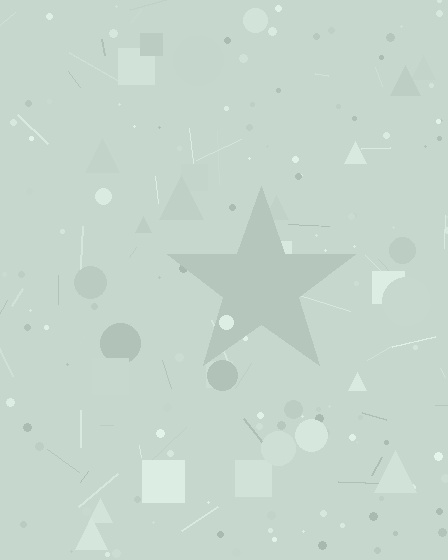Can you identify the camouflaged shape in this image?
The camouflaged shape is a star.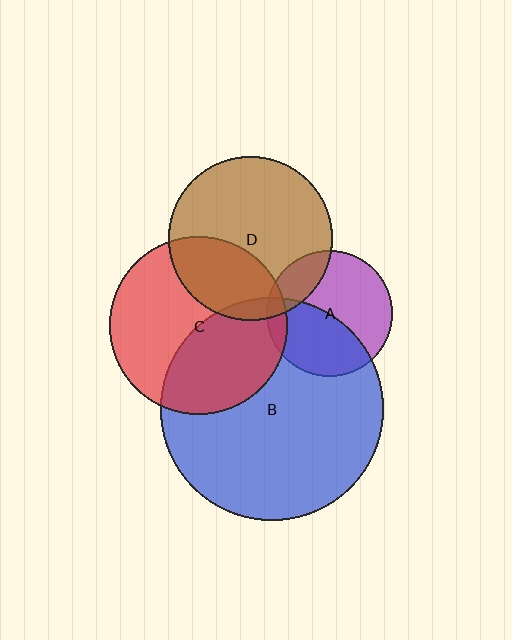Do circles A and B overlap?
Yes.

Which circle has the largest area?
Circle B (blue).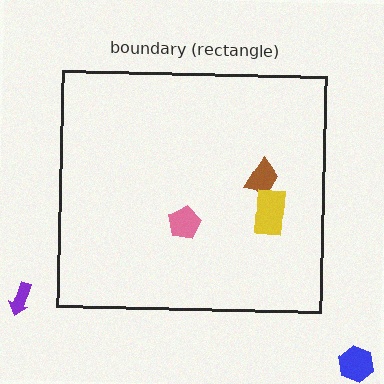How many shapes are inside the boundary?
3 inside, 2 outside.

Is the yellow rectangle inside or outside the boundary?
Inside.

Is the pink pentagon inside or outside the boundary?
Inside.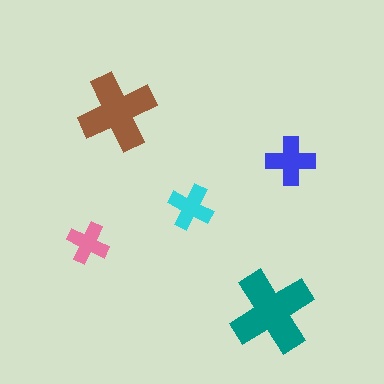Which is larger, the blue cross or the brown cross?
The brown one.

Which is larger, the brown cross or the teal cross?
The teal one.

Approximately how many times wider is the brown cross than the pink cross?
About 2 times wider.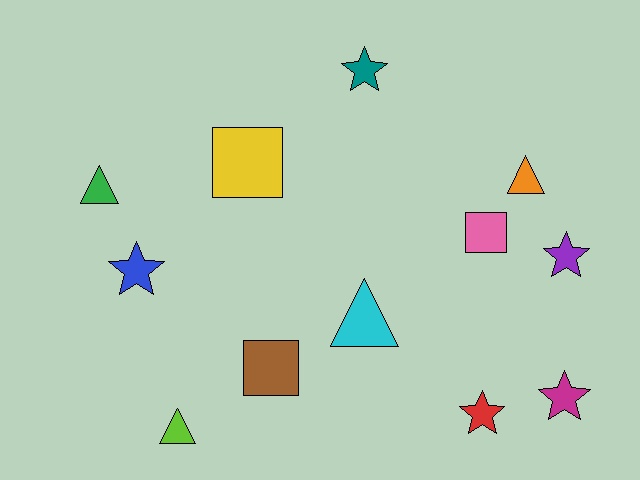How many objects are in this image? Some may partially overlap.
There are 12 objects.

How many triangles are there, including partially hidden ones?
There are 4 triangles.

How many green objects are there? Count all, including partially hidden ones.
There is 1 green object.